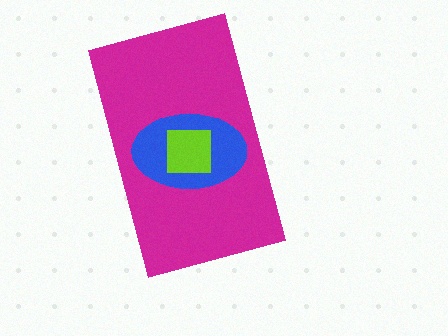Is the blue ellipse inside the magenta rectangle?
Yes.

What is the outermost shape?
The magenta rectangle.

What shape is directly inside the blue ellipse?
The lime square.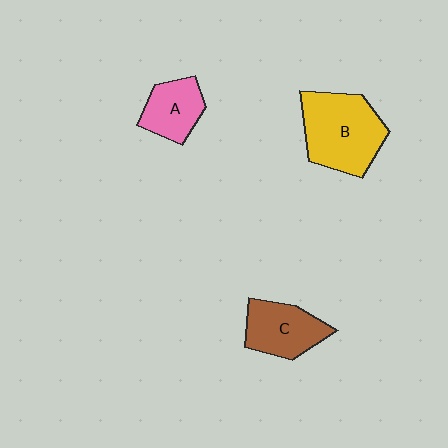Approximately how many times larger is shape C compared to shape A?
Approximately 1.2 times.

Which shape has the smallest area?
Shape A (pink).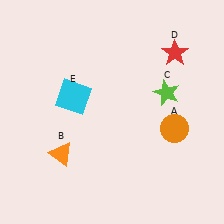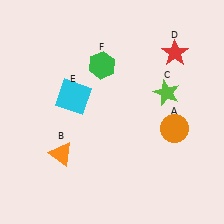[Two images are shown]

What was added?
A green hexagon (F) was added in Image 2.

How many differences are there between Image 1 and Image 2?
There is 1 difference between the two images.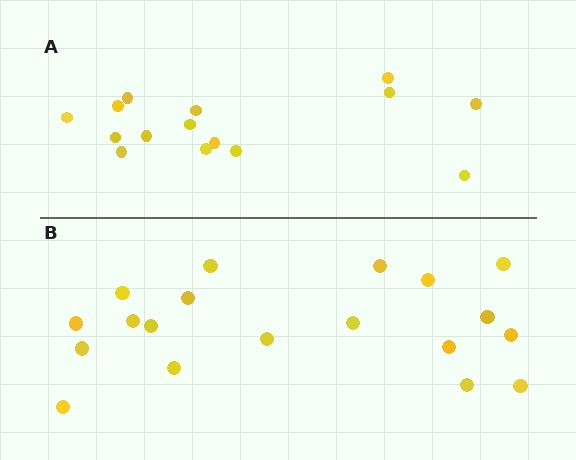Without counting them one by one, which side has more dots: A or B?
Region B (the bottom region) has more dots.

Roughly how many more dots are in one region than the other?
Region B has about 4 more dots than region A.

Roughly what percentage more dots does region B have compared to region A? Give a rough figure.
About 25% more.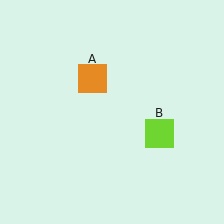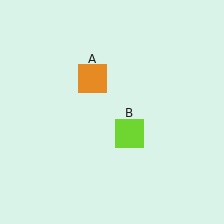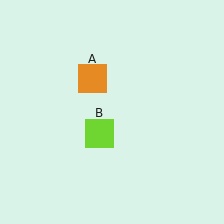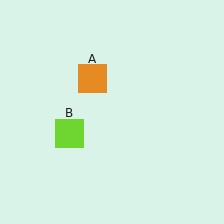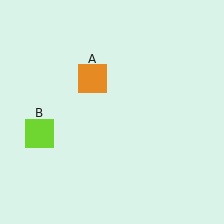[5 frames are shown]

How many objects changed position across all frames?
1 object changed position: lime square (object B).